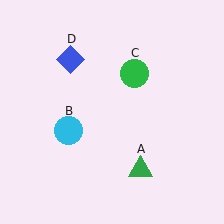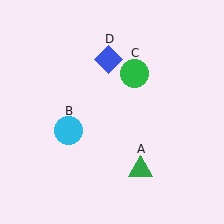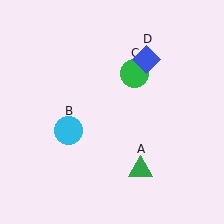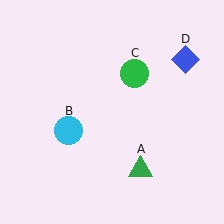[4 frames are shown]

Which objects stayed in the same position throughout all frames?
Green triangle (object A) and cyan circle (object B) and green circle (object C) remained stationary.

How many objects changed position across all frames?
1 object changed position: blue diamond (object D).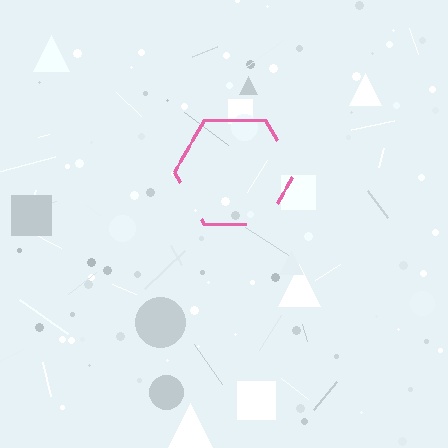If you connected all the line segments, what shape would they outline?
They would outline a hexagon.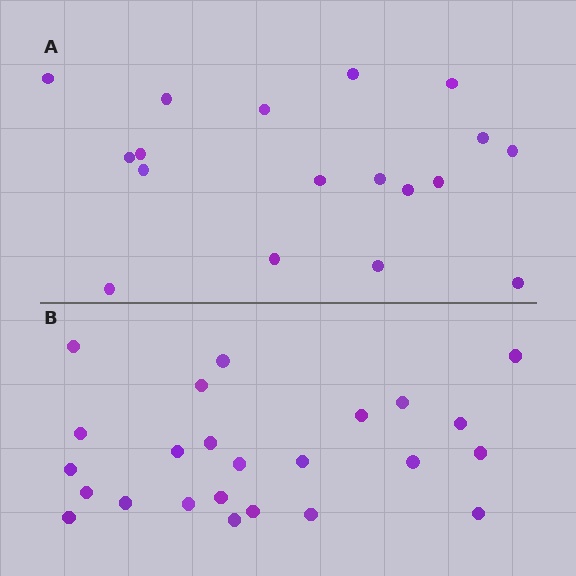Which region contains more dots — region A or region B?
Region B (the bottom region) has more dots.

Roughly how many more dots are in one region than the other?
Region B has about 6 more dots than region A.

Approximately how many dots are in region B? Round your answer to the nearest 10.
About 20 dots. (The exact count is 24, which rounds to 20.)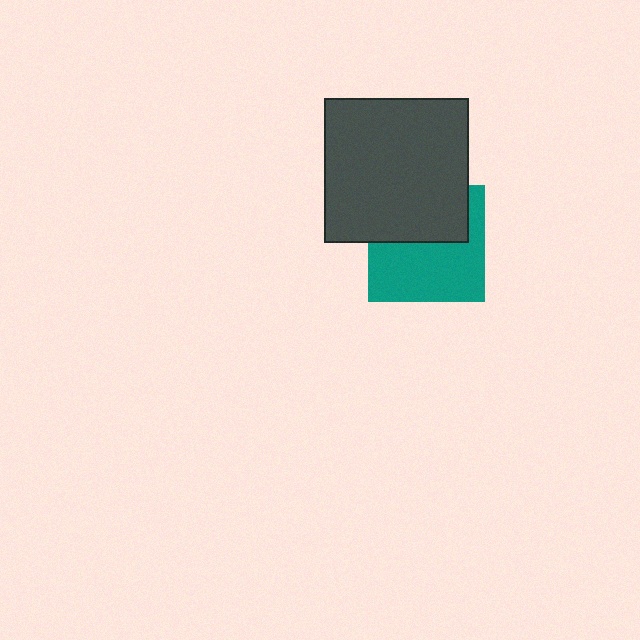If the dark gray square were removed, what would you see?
You would see the complete teal square.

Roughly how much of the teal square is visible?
About half of it is visible (roughly 57%).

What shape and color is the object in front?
The object in front is a dark gray square.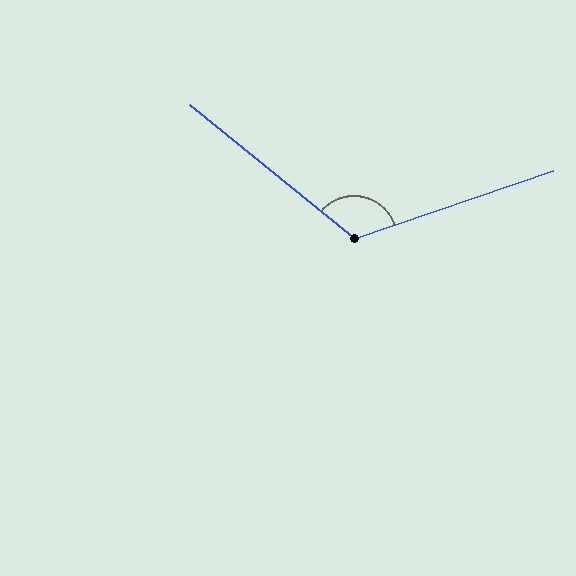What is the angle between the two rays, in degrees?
Approximately 122 degrees.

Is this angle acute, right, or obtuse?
It is obtuse.